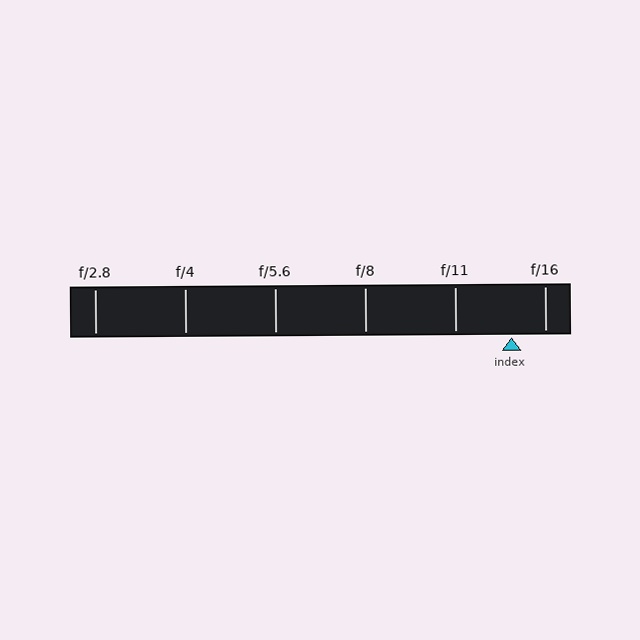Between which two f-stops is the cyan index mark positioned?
The index mark is between f/11 and f/16.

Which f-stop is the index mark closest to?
The index mark is closest to f/16.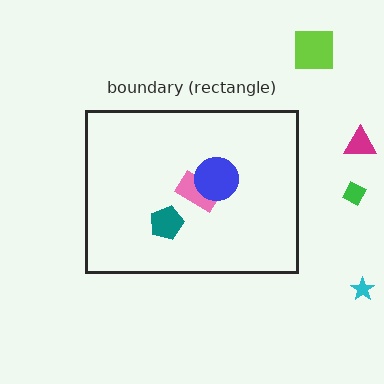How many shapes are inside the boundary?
3 inside, 4 outside.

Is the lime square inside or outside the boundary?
Outside.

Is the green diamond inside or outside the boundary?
Outside.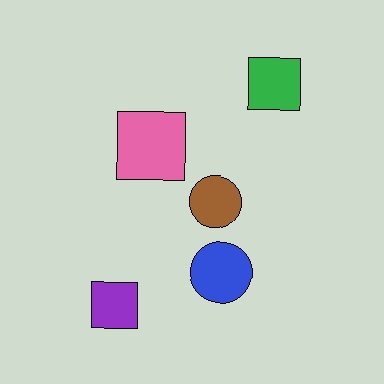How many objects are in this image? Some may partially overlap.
There are 5 objects.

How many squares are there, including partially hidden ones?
There are 3 squares.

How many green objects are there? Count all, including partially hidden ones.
There is 1 green object.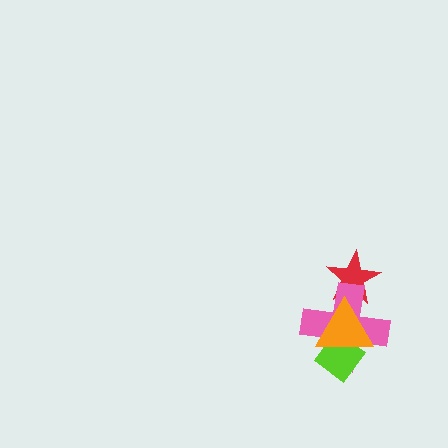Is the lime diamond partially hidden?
Yes, it is partially covered by another shape.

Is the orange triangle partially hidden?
No, no other shape covers it.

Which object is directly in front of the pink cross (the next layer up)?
The lime diamond is directly in front of the pink cross.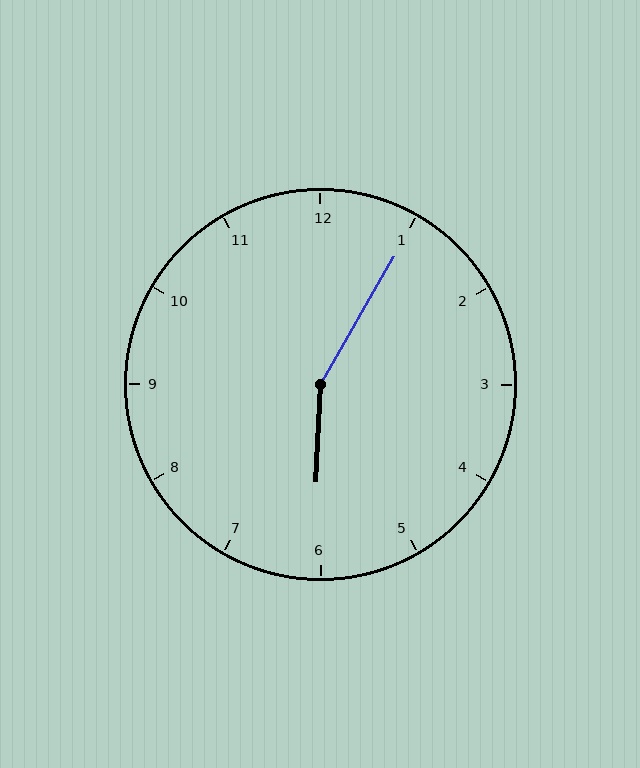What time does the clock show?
6:05.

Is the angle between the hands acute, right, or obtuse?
It is obtuse.